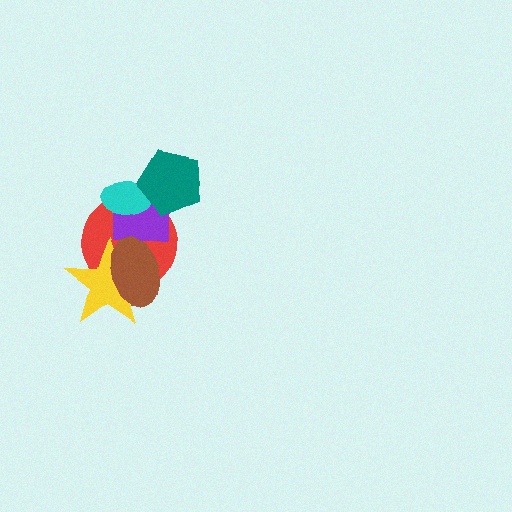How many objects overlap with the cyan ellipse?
3 objects overlap with the cyan ellipse.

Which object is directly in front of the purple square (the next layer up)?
The cyan ellipse is directly in front of the purple square.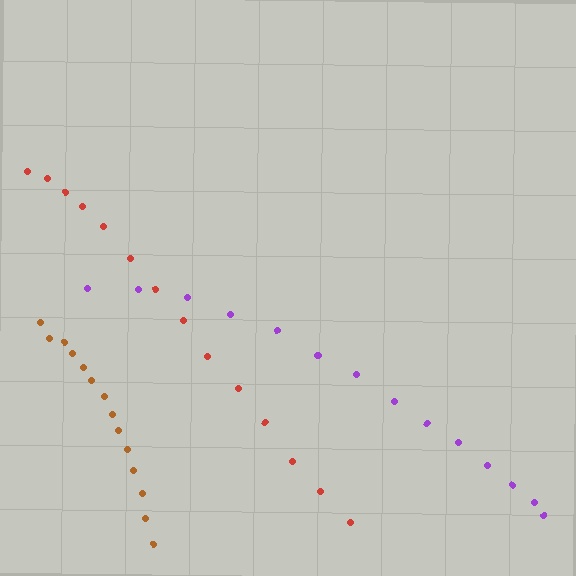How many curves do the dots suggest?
There are 3 distinct paths.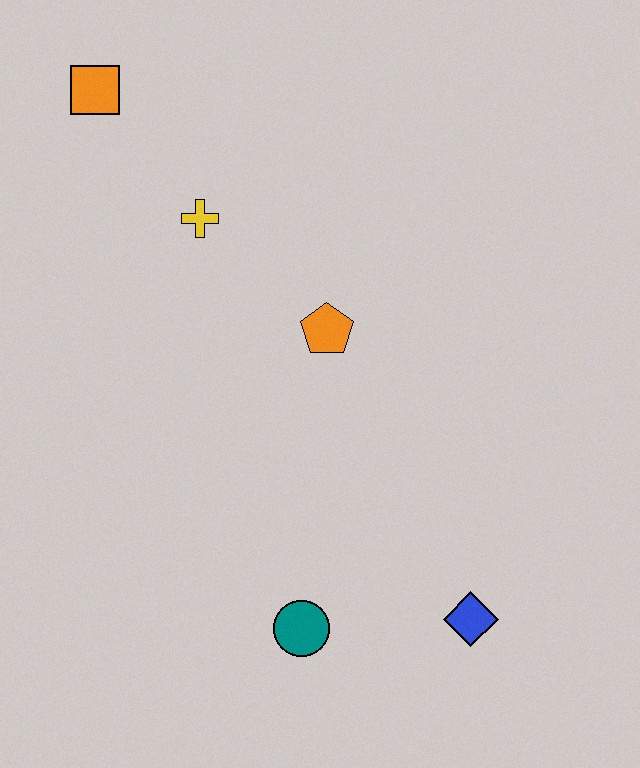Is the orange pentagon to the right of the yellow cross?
Yes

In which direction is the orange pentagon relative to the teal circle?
The orange pentagon is above the teal circle.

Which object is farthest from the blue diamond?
The orange square is farthest from the blue diamond.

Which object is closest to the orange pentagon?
The yellow cross is closest to the orange pentagon.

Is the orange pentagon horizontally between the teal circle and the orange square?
No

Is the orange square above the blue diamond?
Yes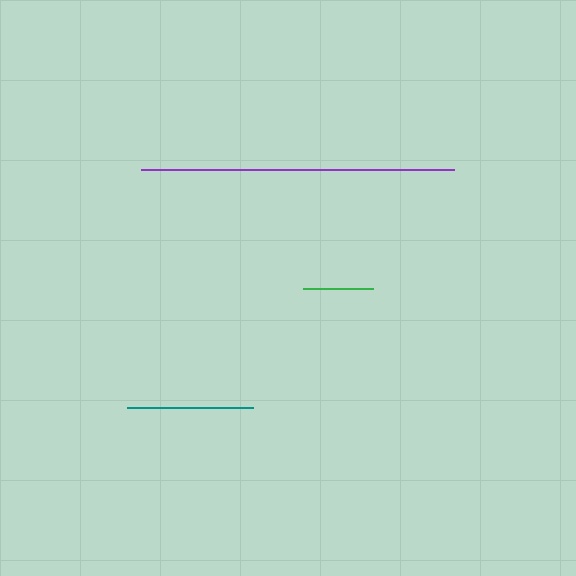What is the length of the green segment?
The green segment is approximately 69 pixels long.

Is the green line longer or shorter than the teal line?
The teal line is longer than the green line.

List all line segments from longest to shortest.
From longest to shortest: purple, teal, green.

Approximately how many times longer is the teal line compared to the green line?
The teal line is approximately 1.8 times the length of the green line.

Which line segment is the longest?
The purple line is the longest at approximately 313 pixels.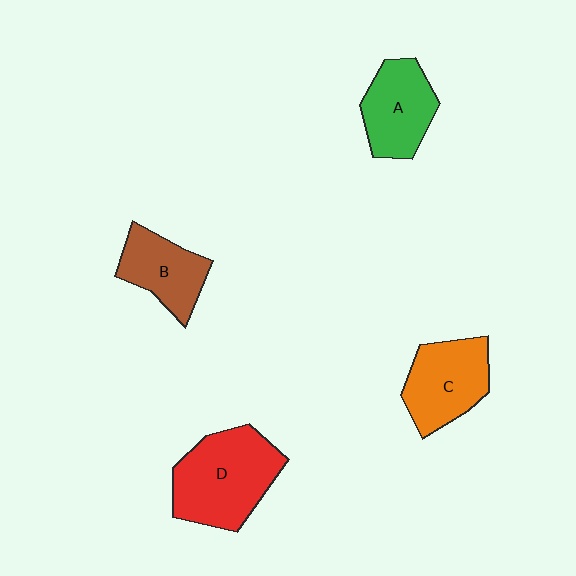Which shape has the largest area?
Shape D (red).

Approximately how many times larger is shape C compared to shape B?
Approximately 1.2 times.